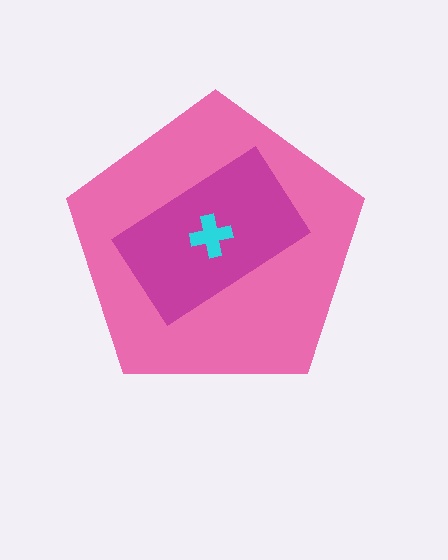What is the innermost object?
The cyan cross.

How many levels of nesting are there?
3.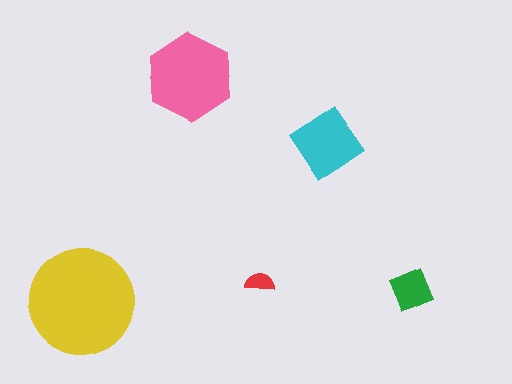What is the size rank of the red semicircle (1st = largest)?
5th.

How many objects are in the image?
There are 5 objects in the image.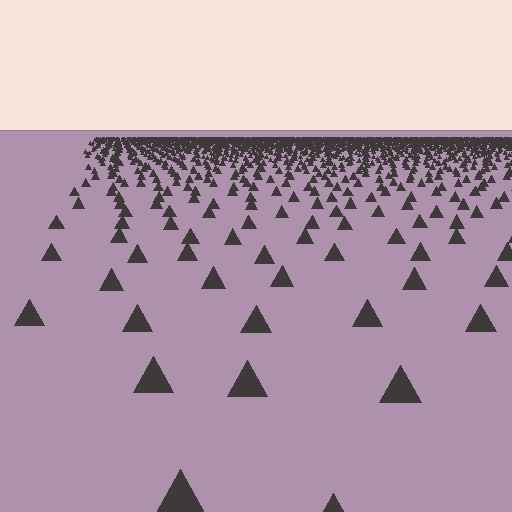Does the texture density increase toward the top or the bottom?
Density increases toward the top.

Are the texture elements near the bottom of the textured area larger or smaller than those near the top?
Larger. Near the bottom, elements are closer to the viewer and appear at a bigger on-screen size.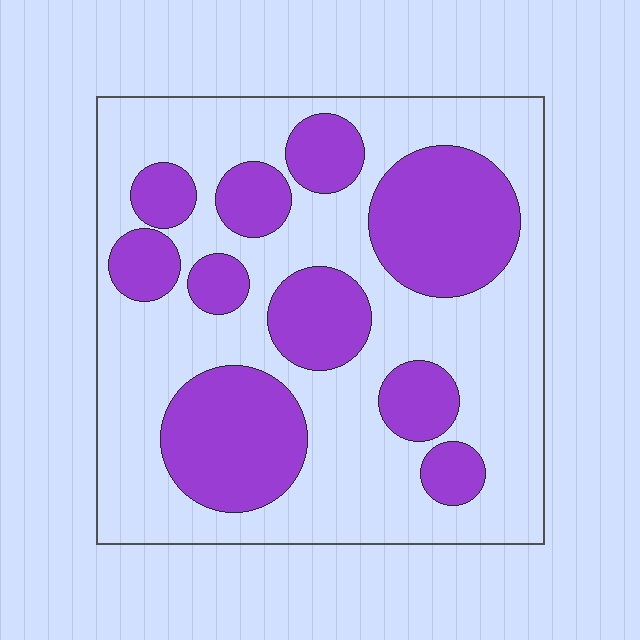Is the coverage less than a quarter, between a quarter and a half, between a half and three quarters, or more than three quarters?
Between a quarter and a half.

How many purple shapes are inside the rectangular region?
10.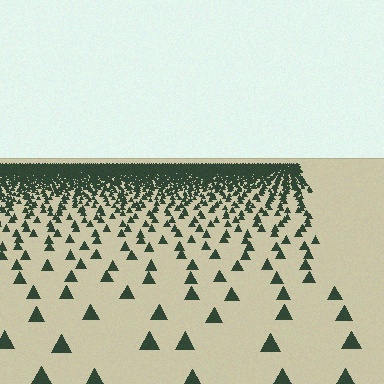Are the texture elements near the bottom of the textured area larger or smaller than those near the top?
Larger. Near the bottom, elements are closer to the viewer and appear at a bigger on-screen size.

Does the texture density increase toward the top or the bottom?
Density increases toward the top.